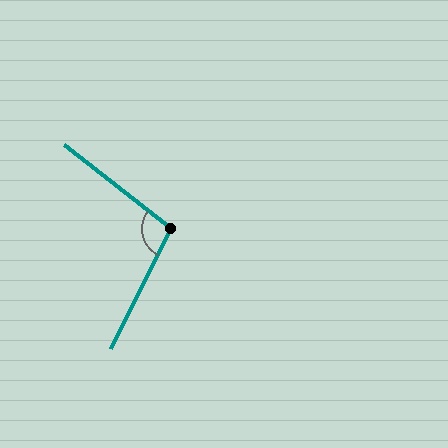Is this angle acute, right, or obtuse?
It is obtuse.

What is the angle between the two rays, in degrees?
Approximately 102 degrees.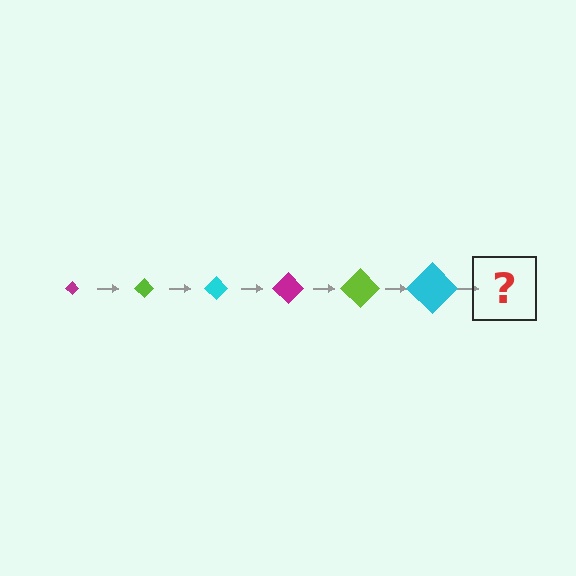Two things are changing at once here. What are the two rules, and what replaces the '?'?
The two rules are that the diamond grows larger each step and the color cycles through magenta, lime, and cyan. The '?' should be a magenta diamond, larger than the previous one.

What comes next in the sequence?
The next element should be a magenta diamond, larger than the previous one.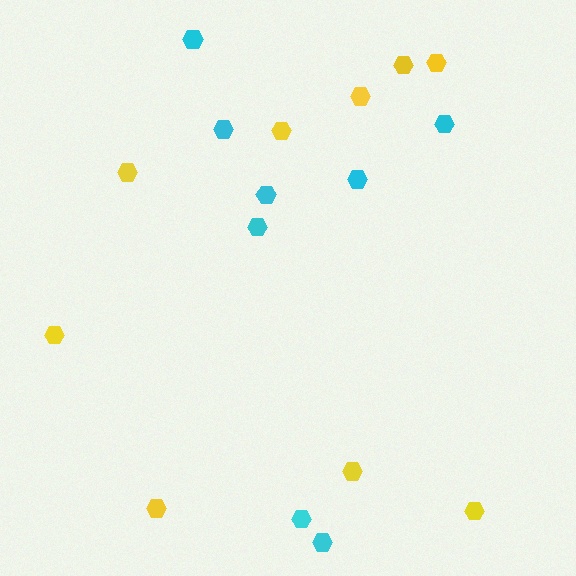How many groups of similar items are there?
There are 2 groups: one group of cyan hexagons (8) and one group of yellow hexagons (9).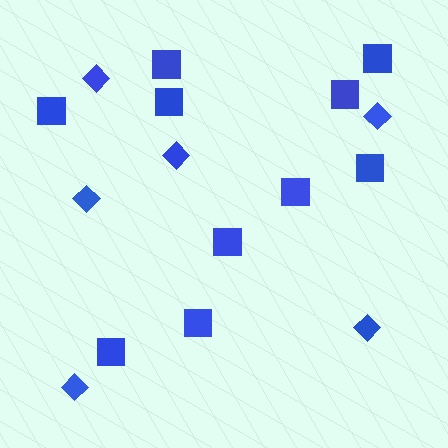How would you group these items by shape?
There are 2 groups: one group of diamonds (6) and one group of squares (10).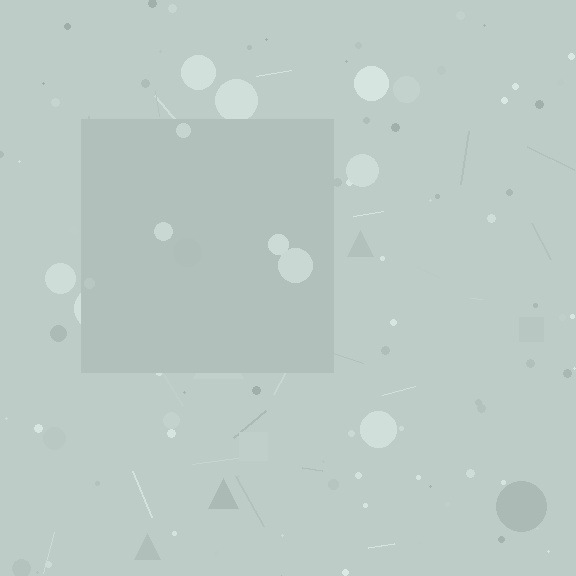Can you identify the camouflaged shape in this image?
The camouflaged shape is a square.